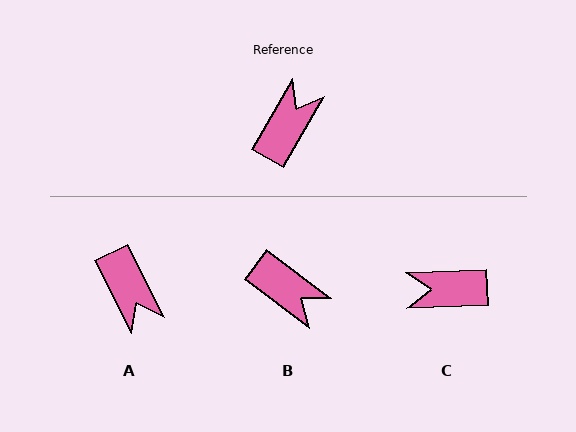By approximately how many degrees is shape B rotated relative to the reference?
Approximately 97 degrees clockwise.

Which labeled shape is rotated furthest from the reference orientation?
A, about 124 degrees away.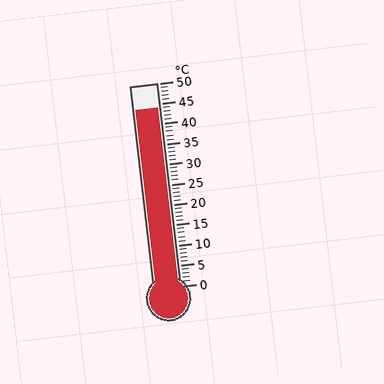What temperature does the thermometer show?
The thermometer shows approximately 44°C.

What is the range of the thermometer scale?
The thermometer scale ranges from 0°C to 50°C.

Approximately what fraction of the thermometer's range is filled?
The thermometer is filled to approximately 90% of its range.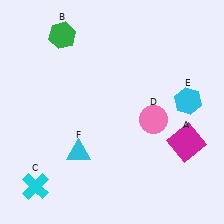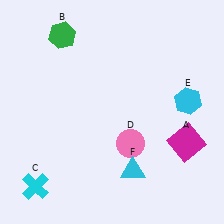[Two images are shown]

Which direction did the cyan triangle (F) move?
The cyan triangle (F) moved right.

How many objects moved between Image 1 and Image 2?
2 objects moved between the two images.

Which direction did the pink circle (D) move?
The pink circle (D) moved left.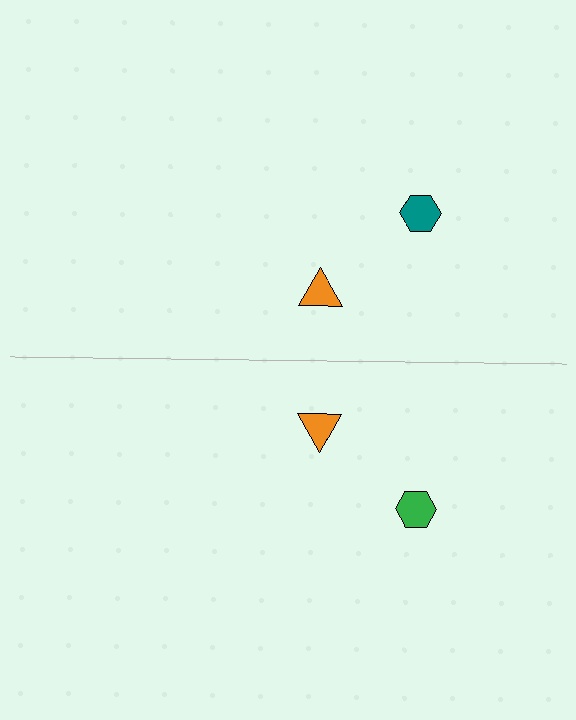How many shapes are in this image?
There are 4 shapes in this image.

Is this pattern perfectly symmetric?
No, the pattern is not perfectly symmetric. The green hexagon on the bottom side breaks the symmetry — its mirror counterpart is teal.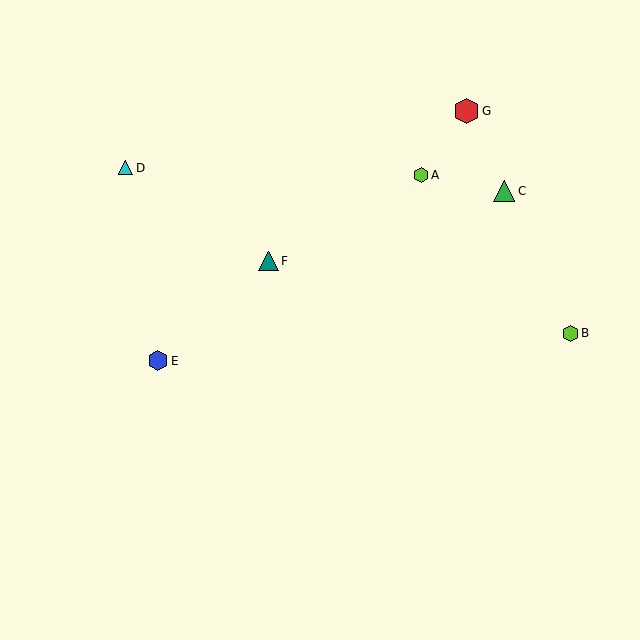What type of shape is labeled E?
Shape E is a blue hexagon.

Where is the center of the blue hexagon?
The center of the blue hexagon is at (158, 361).